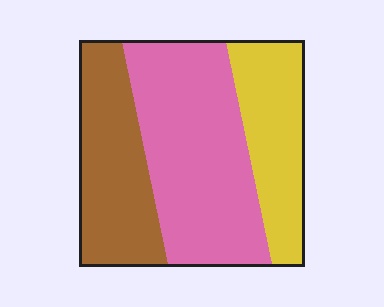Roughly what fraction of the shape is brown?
Brown covers around 30% of the shape.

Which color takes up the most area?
Pink, at roughly 45%.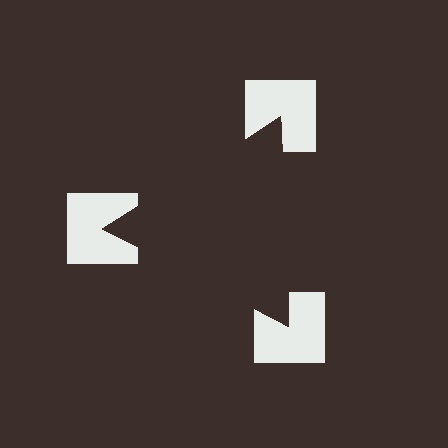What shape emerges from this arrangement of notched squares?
An illusory triangle — its edges are inferred from the aligned wedge cuts in the notched squares, not physically drawn.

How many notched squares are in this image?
There are 3 — one at each vertex of the illusory triangle.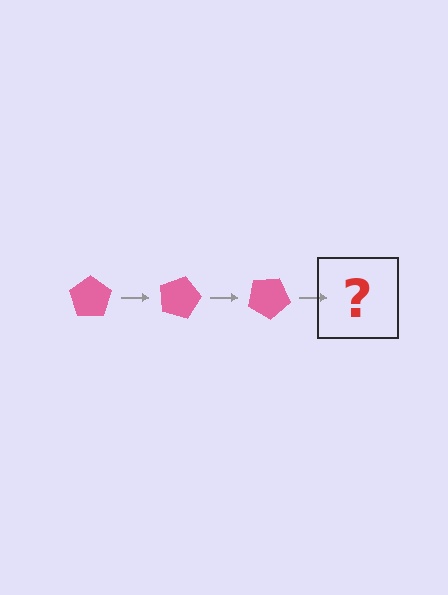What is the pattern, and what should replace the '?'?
The pattern is that the pentagon rotates 15 degrees each step. The '?' should be a pink pentagon rotated 45 degrees.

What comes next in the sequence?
The next element should be a pink pentagon rotated 45 degrees.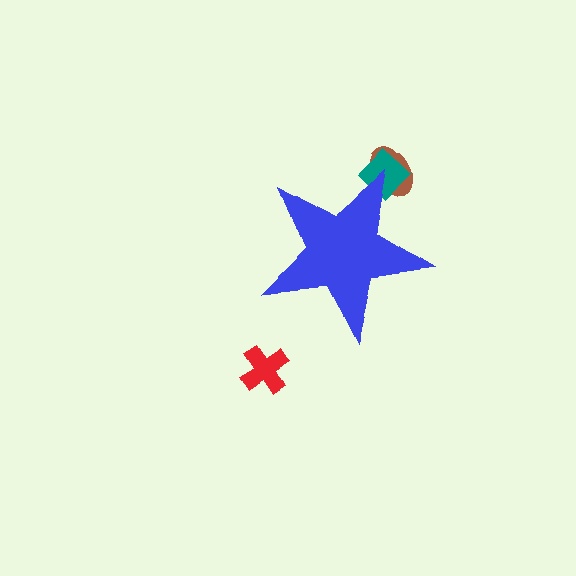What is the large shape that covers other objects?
A blue star.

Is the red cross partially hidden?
No, the red cross is fully visible.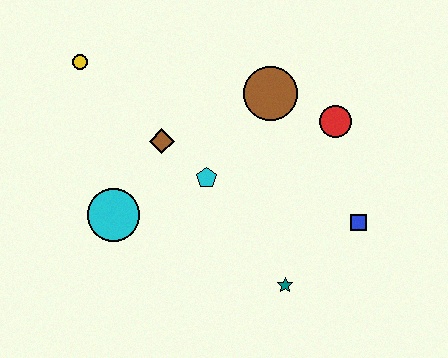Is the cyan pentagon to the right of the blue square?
No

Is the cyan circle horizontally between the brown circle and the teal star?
No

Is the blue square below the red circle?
Yes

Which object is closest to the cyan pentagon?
The brown diamond is closest to the cyan pentagon.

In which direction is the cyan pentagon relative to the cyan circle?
The cyan pentagon is to the right of the cyan circle.